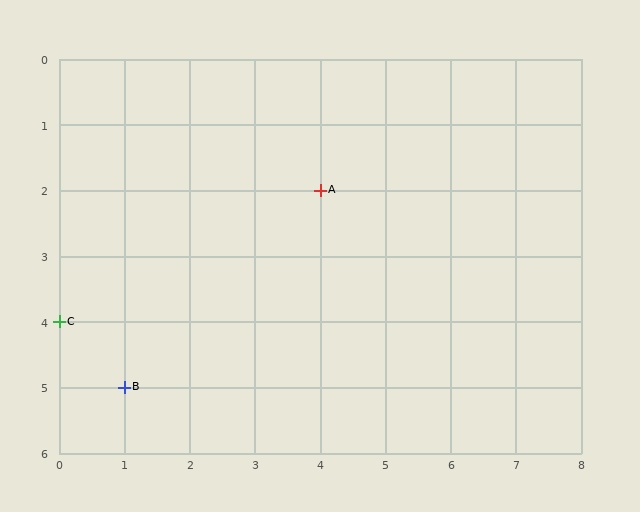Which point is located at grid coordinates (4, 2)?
Point A is at (4, 2).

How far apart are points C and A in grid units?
Points C and A are 4 columns and 2 rows apart (about 4.5 grid units diagonally).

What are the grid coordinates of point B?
Point B is at grid coordinates (1, 5).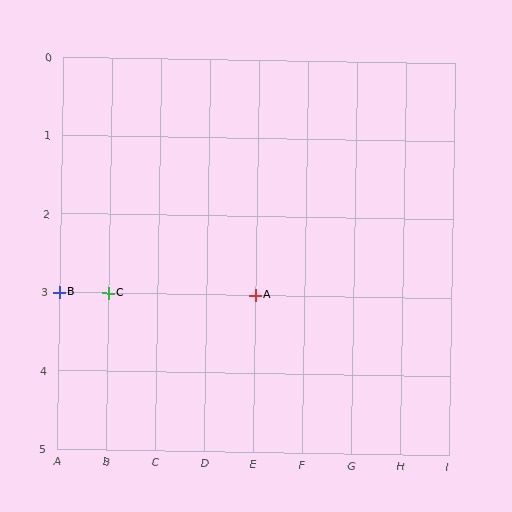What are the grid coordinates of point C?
Point C is at grid coordinates (B, 3).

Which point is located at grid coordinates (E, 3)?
Point A is at (E, 3).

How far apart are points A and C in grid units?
Points A and C are 3 columns apart.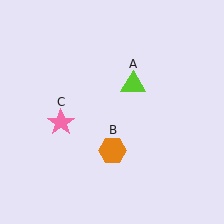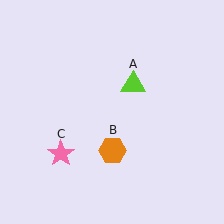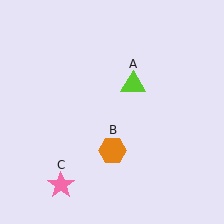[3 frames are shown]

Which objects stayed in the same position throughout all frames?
Lime triangle (object A) and orange hexagon (object B) remained stationary.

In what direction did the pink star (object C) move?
The pink star (object C) moved down.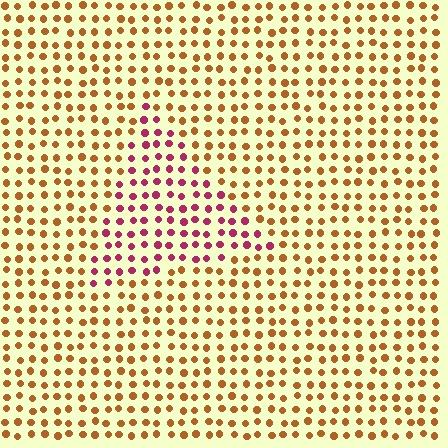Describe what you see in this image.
The image is filled with small brown elements in a uniform arrangement. A triangle-shaped region is visible where the elements are tinted to a slightly different hue, forming a subtle color boundary.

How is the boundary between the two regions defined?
The boundary is defined purely by a slight shift in hue (about 53 degrees). Spacing, size, and orientation are identical on both sides.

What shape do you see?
I see a triangle.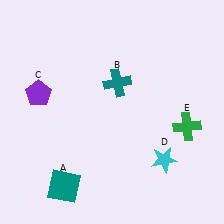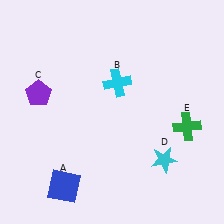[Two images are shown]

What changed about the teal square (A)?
In Image 1, A is teal. In Image 2, it changed to blue.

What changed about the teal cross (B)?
In Image 1, B is teal. In Image 2, it changed to cyan.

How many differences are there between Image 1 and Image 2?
There are 2 differences between the two images.